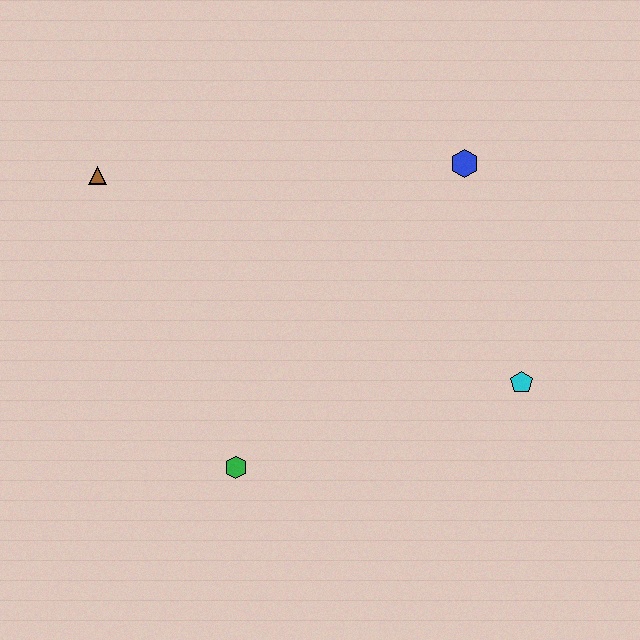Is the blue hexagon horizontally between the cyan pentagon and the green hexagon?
Yes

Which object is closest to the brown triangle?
The green hexagon is closest to the brown triangle.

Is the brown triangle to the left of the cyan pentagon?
Yes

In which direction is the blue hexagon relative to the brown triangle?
The blue hexagon is to the right of the brown triangle.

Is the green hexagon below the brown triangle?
Yes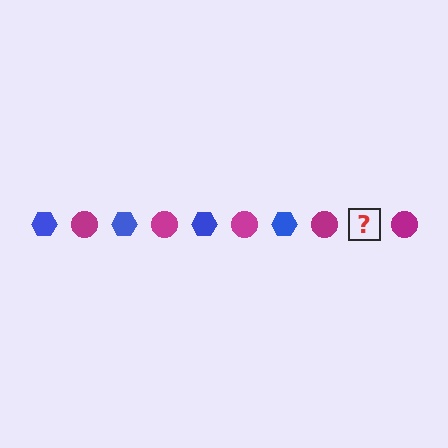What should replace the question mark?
The question mark should be replaced with a blue hexagon.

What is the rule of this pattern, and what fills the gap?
The rule is that the pattern alternates between blue hexagon and magenta circle. The gap should be filled with a blue hexagon.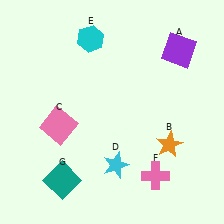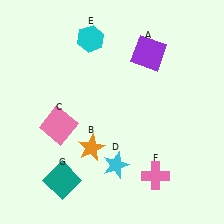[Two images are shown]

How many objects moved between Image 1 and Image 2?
2 objects moved between the two images.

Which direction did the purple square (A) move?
The purple square (A) moved left.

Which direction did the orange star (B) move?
The orange star (B) moved left.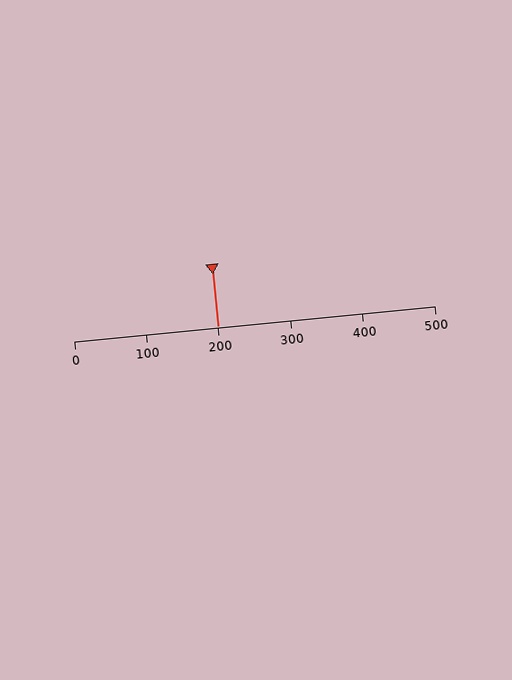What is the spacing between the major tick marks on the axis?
The major ticks are spaced 100 apart.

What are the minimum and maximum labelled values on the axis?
The axis runs from 0 to 500.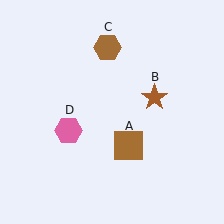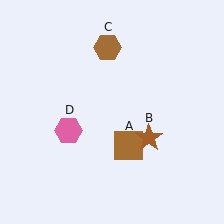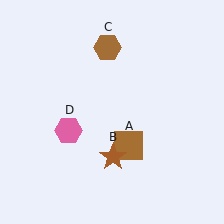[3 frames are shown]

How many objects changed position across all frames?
1 object changed position: brown star (object B).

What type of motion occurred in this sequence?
The brown star (object B) rotated clockwise around the center of the scene.